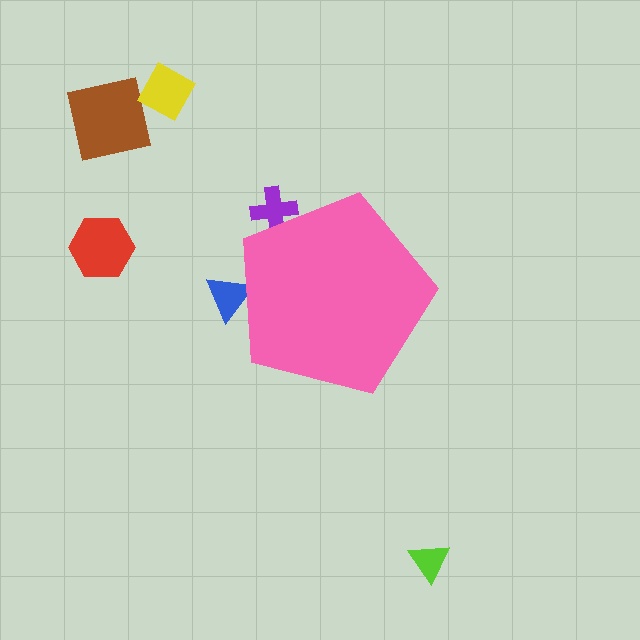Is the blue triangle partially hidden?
Yes, the blue triangle is partially hidden behind the pink pentagon.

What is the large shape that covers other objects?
A pink pentagon.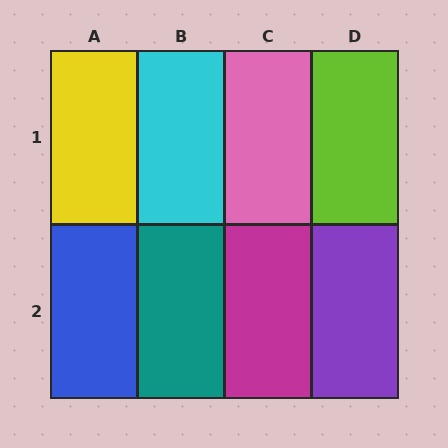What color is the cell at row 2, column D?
Purple.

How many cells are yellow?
1 cell is yellow.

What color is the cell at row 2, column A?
Blue.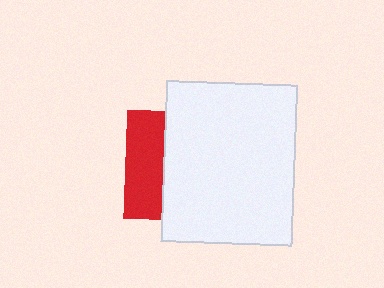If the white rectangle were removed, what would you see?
You would see the complete red square.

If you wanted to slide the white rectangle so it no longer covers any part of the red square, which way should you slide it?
Slide it right — that is the most direct way to separate the two shapes.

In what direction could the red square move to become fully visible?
The red square could move left. That would shift it out from behind the white rectangle entirely.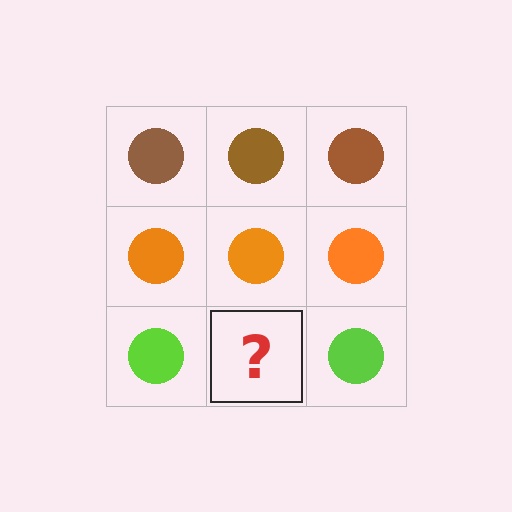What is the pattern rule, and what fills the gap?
The rule is that each row has a consistent color. The gap should be filled with a lime circle.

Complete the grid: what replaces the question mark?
The question mark should be replaced with a lime circle.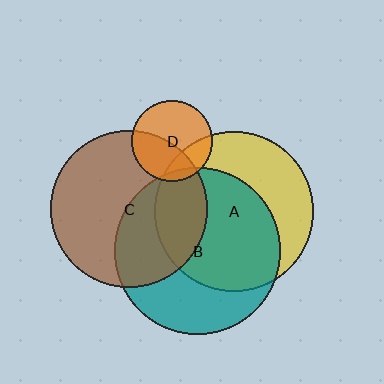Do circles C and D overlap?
Yes.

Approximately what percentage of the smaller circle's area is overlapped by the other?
Approximately 40%.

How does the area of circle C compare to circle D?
Approximately 3.8 times.